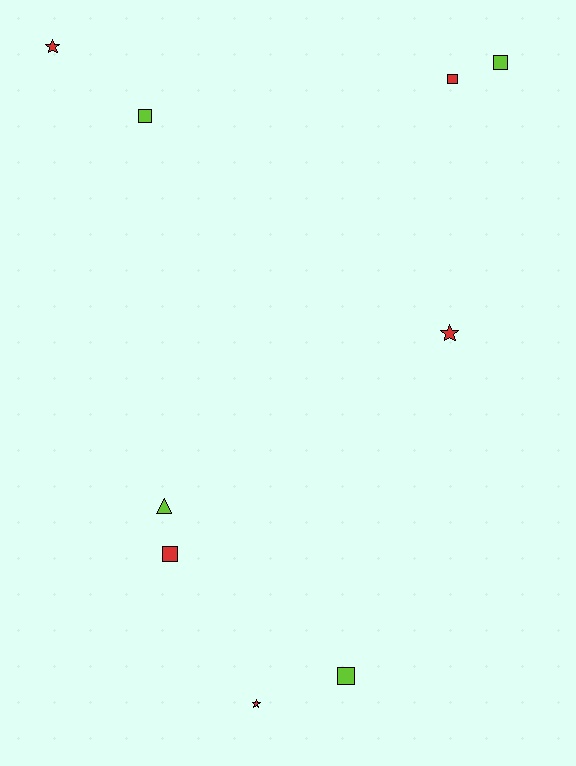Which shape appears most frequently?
Square, with 5 objects.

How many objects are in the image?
There are 9 objects.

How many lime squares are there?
There are 3 lime squares.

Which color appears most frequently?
Red, with 5 objects.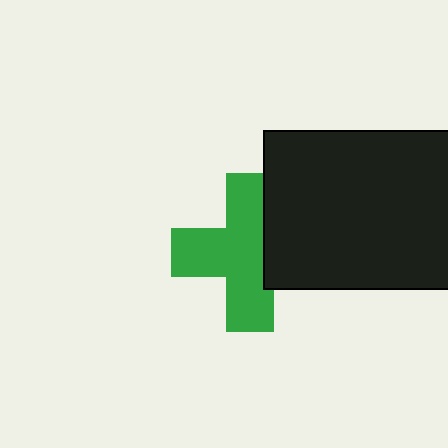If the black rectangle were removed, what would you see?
You would see the complete green cross.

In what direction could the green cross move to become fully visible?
The green cross could move left. That would shift it out from behind the black rectangle entirely.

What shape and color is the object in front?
The object in front is a black rectangle.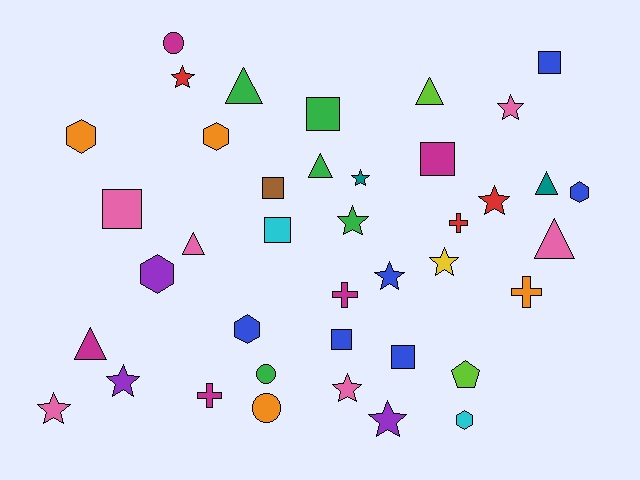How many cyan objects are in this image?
There are 2 cyan objects.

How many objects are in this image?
There are 40 objects.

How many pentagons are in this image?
There is 1 pentagon.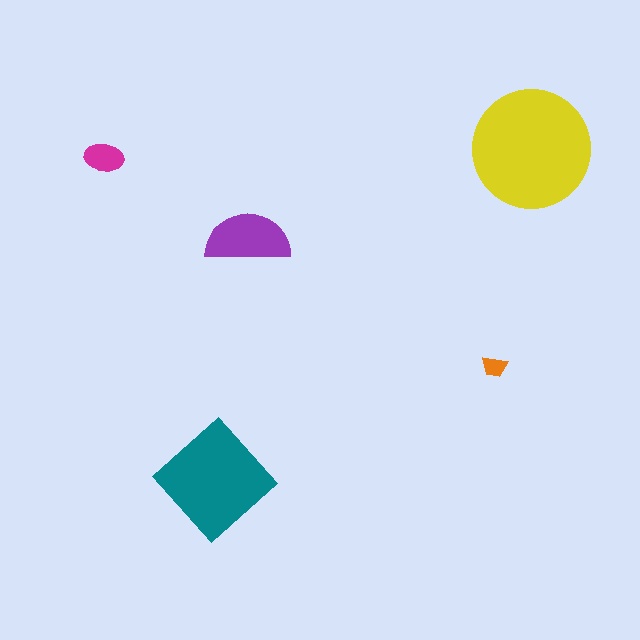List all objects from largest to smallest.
The yellow circle, the teal diamond, the purple semicircle, the magenta ellipse, the orange trapezoid.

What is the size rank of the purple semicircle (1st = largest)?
3rd.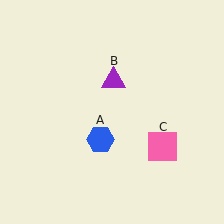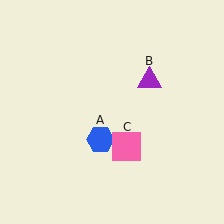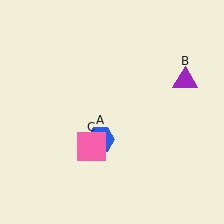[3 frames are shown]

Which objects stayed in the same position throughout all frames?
Blue hexagon (object A) remained stationary.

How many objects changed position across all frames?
2 objects changed position: purple triangle (object B), pink square (object C).